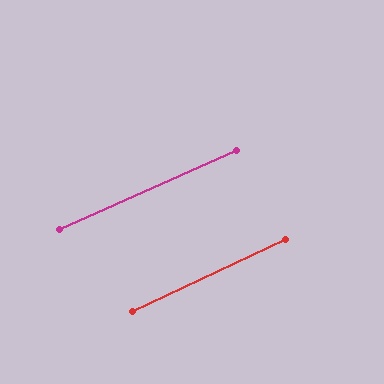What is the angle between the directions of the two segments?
Approximately 1 degree.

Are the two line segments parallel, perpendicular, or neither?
Parallel — their directions differ by only 0.7°.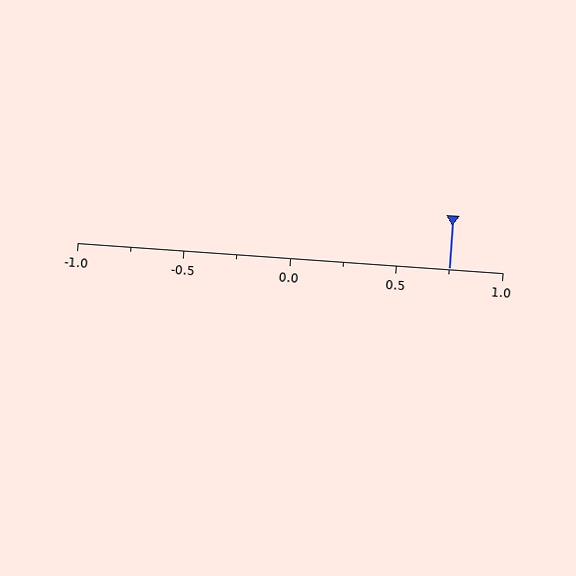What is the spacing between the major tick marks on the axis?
The major ticks are spaced 0.5 apart.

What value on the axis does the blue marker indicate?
The marker indicates approximately 0.75.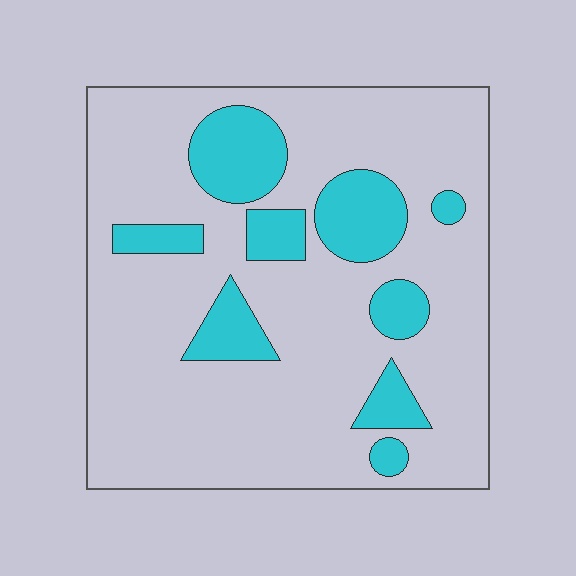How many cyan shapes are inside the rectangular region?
9.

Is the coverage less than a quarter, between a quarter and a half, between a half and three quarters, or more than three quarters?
Less than a quarter.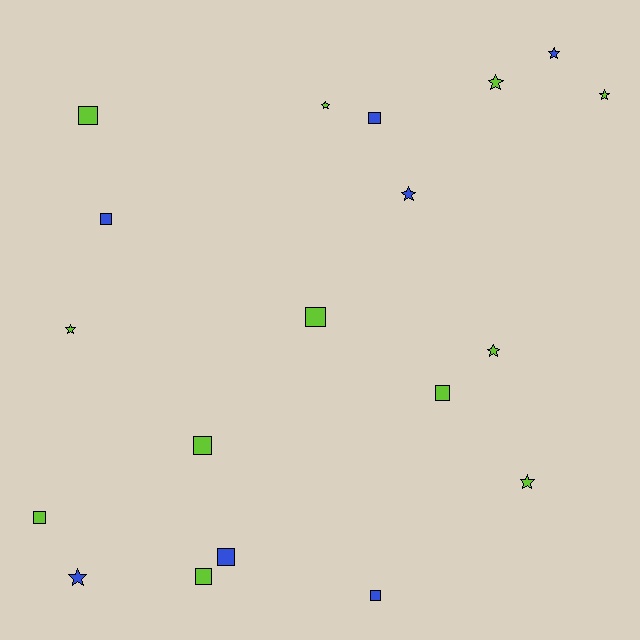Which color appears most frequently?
Lime, with 12 objects.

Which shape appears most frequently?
Square, with 10 objects.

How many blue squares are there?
There are 4 blue squares.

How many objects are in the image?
There are 19 objects.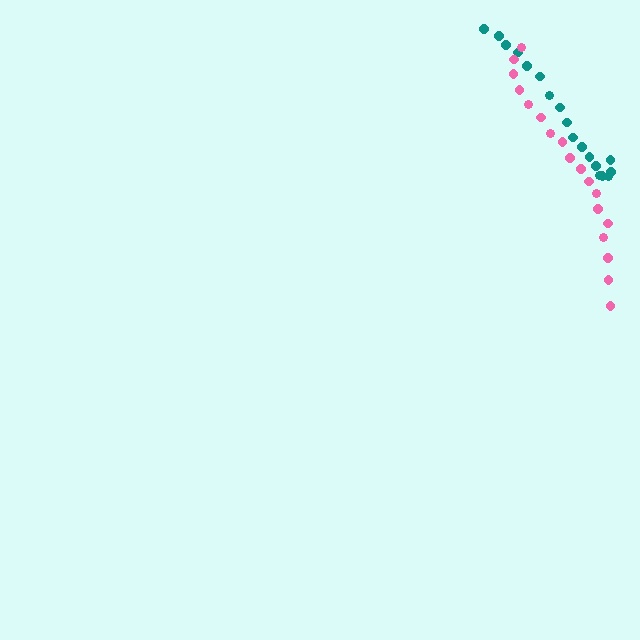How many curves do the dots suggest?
There are 2 distinct paths.